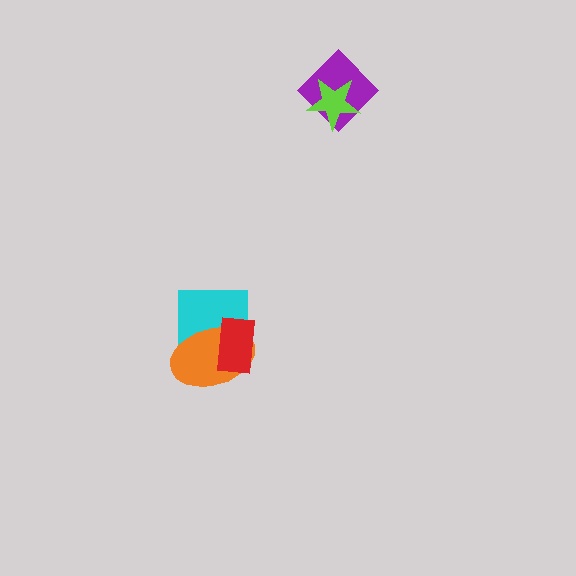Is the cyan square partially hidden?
Yes, it is partially covered by another shape.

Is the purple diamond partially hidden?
Yes, it is partially covered by another shape.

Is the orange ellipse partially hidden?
Yes, it is partially covered by another shape.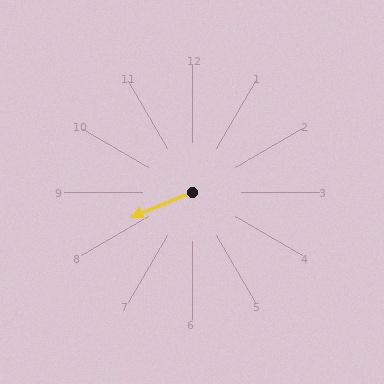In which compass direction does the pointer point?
Southwest.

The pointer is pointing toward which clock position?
Roughly 8 o'clock.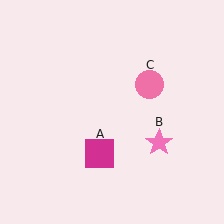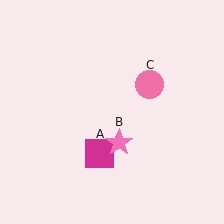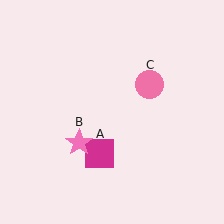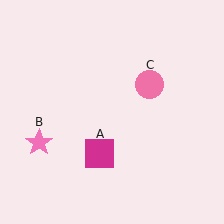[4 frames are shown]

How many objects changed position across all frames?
1 object changed position: pink star (object B).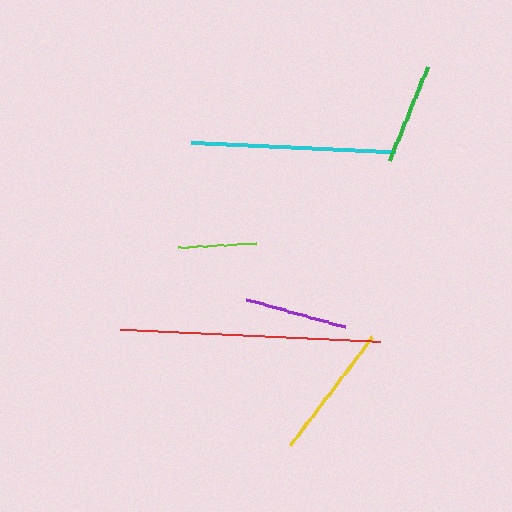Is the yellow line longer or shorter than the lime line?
The yellow line is longer than the lime line.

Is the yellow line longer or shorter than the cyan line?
The cyan line is longer than the yellow line.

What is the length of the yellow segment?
The yellow segment is approximately 136 pixels long.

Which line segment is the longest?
The red line is the longest at approximately 260 pixels.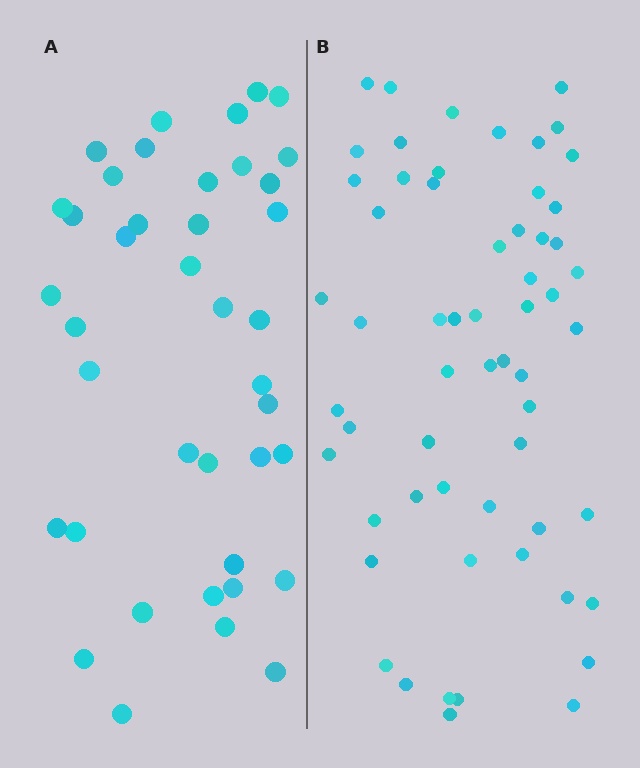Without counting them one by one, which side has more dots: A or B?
Region B (the right region) has more dots.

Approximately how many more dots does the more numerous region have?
Region B has approximately 20 more dots than region A.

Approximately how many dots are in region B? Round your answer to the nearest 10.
About 60 dots. (The exact count is 59, which rounds to 60.)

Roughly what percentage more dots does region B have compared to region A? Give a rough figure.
About 50% more.